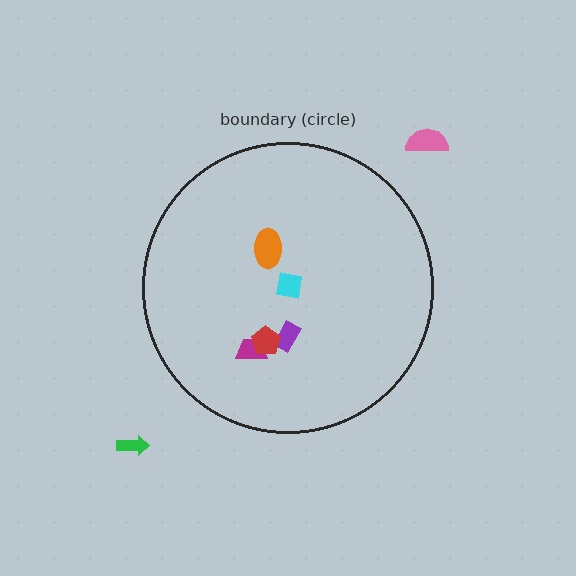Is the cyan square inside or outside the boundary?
Inside.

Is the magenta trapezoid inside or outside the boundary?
Inside.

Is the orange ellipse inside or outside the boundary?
Inside.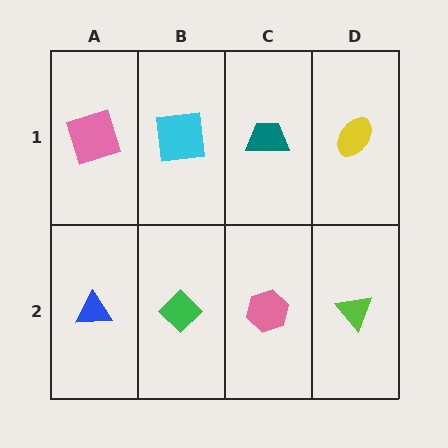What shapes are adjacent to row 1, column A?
A blue triangle (row 2, column A), a cyan square (row 1, column B).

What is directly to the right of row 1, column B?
A teal trapezoid.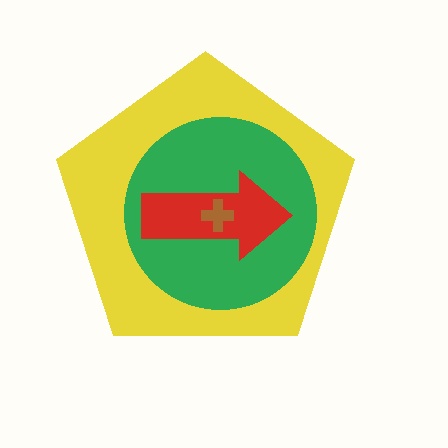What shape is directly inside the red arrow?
The brown cross.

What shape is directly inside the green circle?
The red arrow.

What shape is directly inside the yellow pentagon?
The green circle.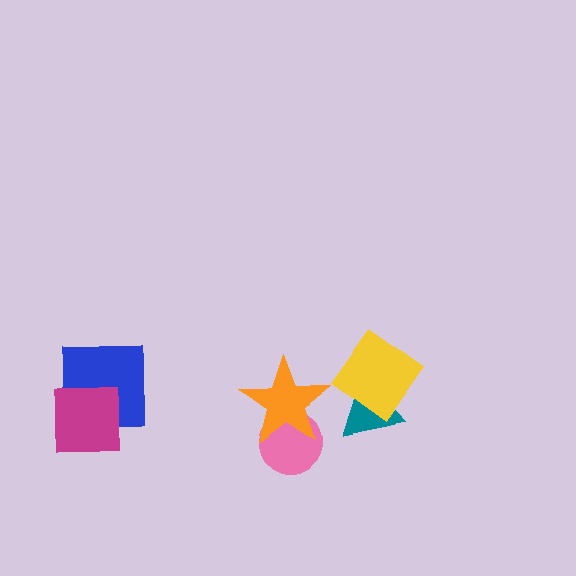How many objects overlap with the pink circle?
1 object overlaps with the pink circle.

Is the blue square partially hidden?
Yes, it is partially covered by another shape.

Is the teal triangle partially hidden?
Yes, it is partially covered by another shape.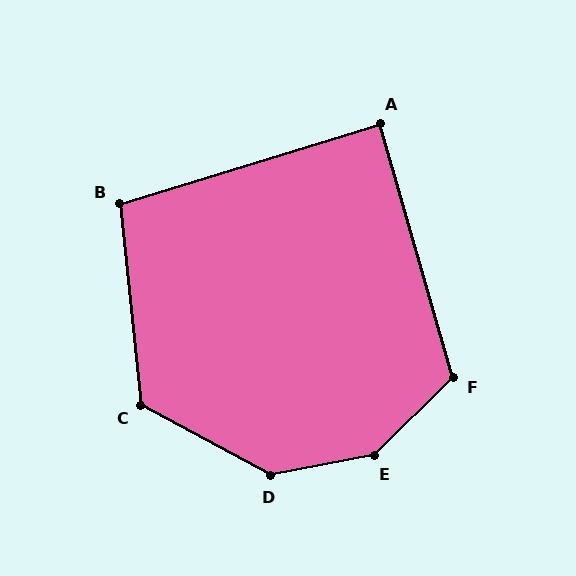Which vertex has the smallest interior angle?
A, at approximately 89 degrees.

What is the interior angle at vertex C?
Approximately 124 degrees (obtuse).